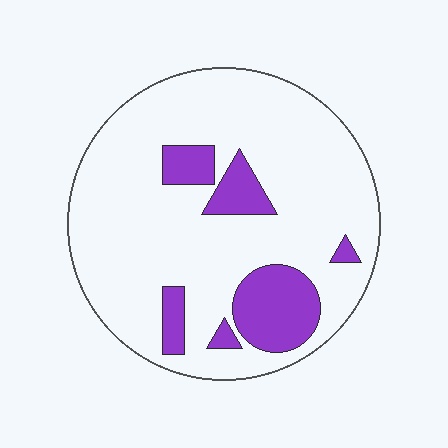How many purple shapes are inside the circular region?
6.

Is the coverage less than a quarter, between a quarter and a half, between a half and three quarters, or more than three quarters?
Less than a quarter.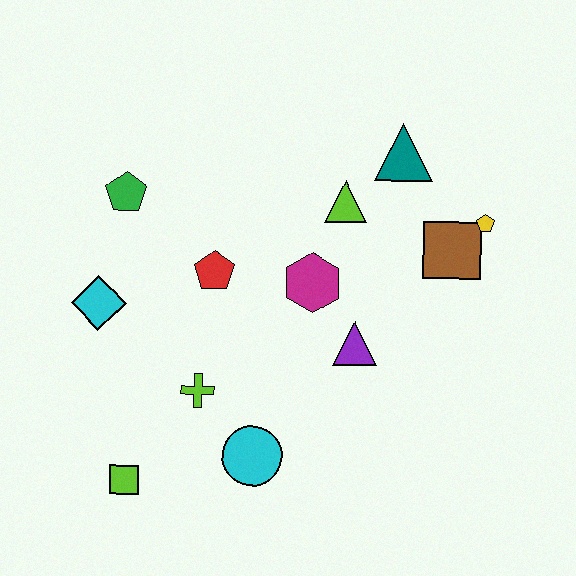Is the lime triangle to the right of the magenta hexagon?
Yes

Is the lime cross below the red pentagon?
Yes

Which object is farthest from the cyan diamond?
The yellow pentagon is farthest from the cyan diamond.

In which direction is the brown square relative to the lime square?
The brown square is to the right of the lime square.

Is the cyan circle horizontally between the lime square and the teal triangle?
Yes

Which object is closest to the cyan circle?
The lime cross is closest to the cyan circle.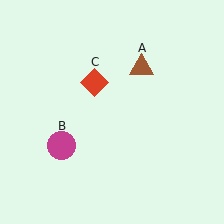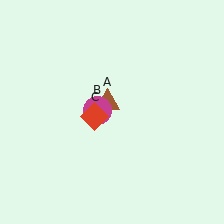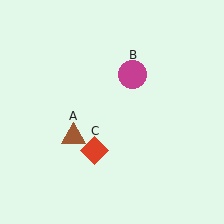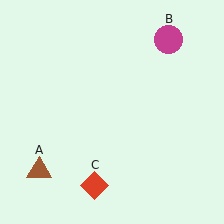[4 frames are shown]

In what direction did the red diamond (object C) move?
The red diamond (object C) moved down.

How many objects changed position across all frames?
3 objects changed position: brown triangle (object A), magenta circle (object B), red diamond (object C).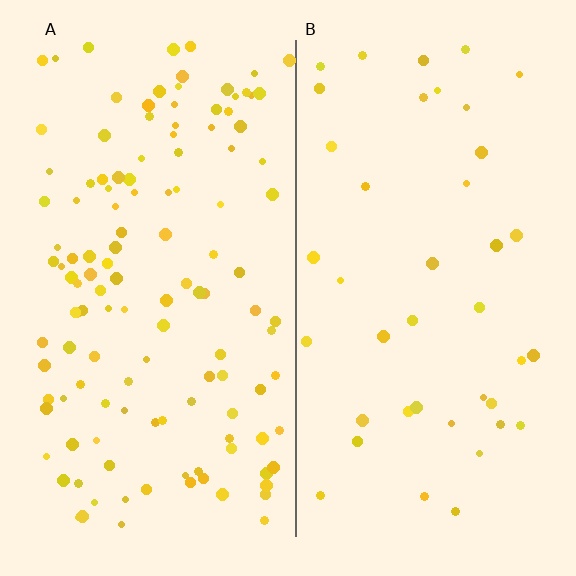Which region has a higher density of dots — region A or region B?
A (the left).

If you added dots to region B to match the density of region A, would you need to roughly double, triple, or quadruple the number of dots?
Approximately triple.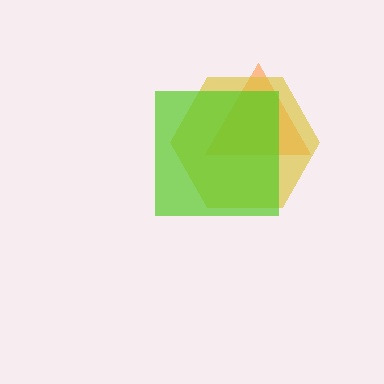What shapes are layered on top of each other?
The layered shapes are: an orange triangle, a yellow hexagon, a lime square.